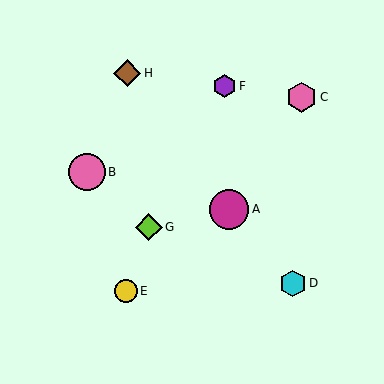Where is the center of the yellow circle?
The center of the yellow circle is at (126, 291).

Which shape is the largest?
The magenta circle (labeled A) is the largest.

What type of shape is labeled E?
Shape E is a yellow circle.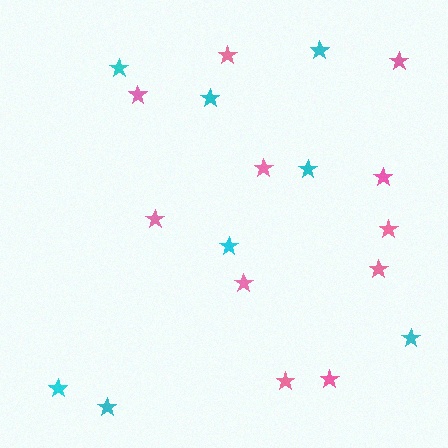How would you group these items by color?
There are 2 groups: one group of pink stars (11) and one group of cyan stars (8).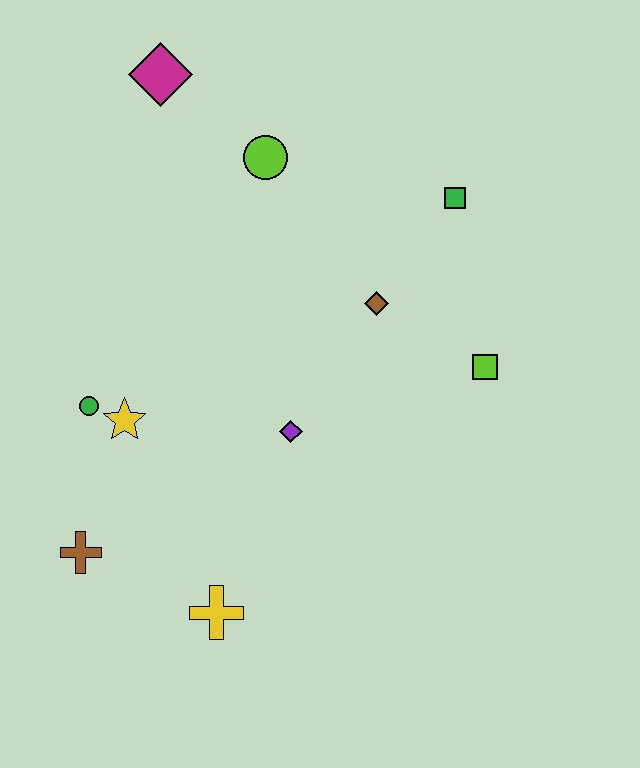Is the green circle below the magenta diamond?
Yes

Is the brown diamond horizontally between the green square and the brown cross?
Yes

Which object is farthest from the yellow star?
The green square is farthest from the yellow star.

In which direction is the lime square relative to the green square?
The lime square is below the green square.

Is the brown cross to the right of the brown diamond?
No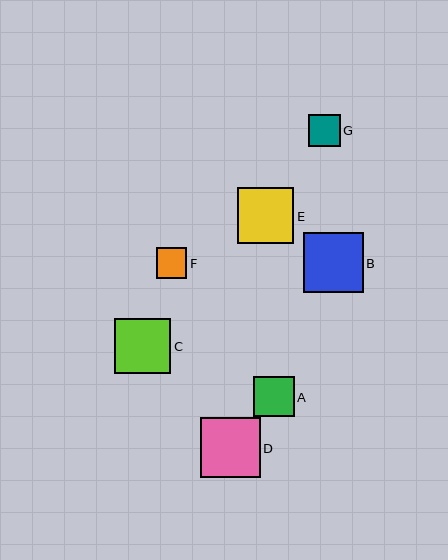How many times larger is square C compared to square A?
Square C is approximately 1.4 times the size of square A.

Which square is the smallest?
Square F is the smallest with a size of approximately 30 pixels.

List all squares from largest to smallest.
From largest to smallest: B, D, E, C, A, G, F.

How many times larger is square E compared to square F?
Square E is approximately 1.9 times the size of square F.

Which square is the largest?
Square B is the largest with a size of approximately 60 pixels.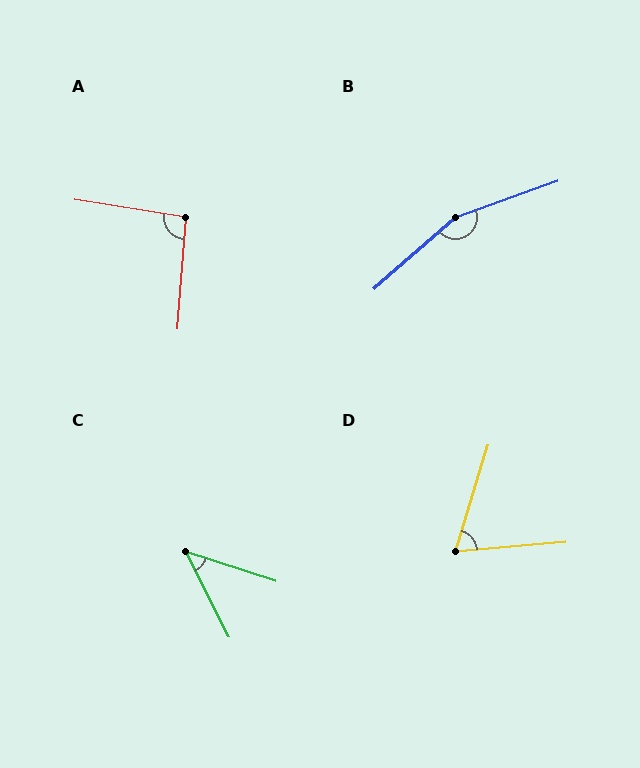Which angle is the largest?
B, at approximately 158 degrees.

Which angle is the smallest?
C, at approximately 45 degrees.